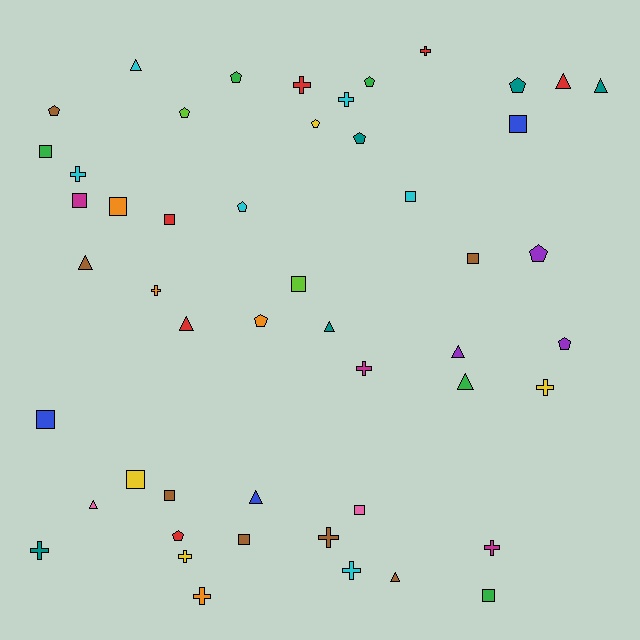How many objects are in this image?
There are 50 objects.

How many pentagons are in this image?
There are 12 pentagons.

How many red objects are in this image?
There are 6 red objects.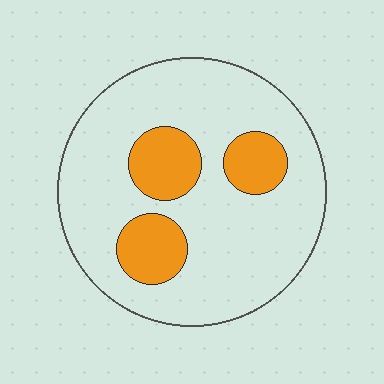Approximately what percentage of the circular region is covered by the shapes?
Approximately 20%.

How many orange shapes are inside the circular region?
3.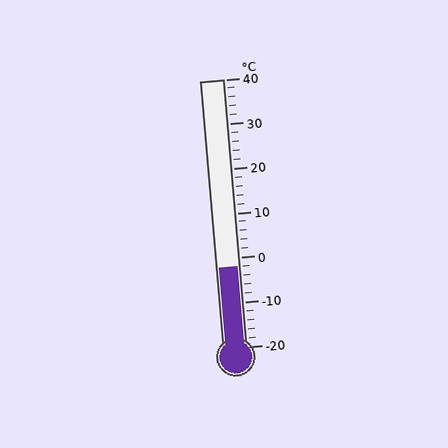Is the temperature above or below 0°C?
The temperature is below 0°C.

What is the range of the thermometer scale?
The thermometer scale ranges from -20°C to 40°C.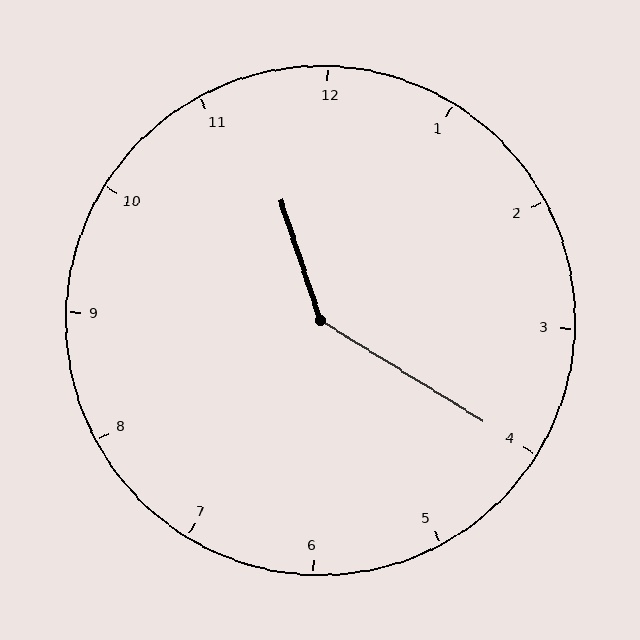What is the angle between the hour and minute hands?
Approximately 140 degrees.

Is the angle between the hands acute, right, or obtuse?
It is obtuse.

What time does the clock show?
11:20.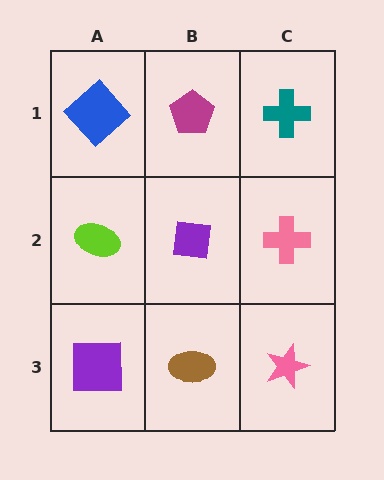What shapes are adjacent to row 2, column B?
A magenta pentagon (row 1, column B), a brown ellipse (row 3, column B), a lime ellipse (row 2, column A), a pink cross (row 2, column C).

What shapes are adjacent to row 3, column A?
A lime ellipse (row 2, column A), a brown ellipse (row 3, column B).